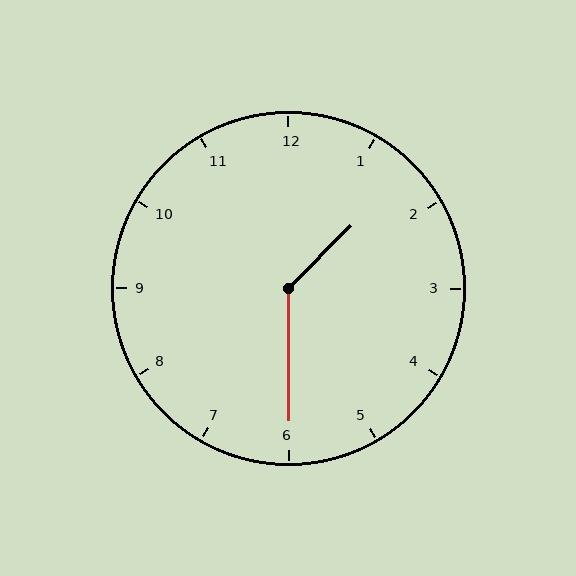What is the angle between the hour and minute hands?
Approximately 135 degrees.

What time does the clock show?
1:30.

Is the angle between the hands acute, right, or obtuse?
It is obtuse.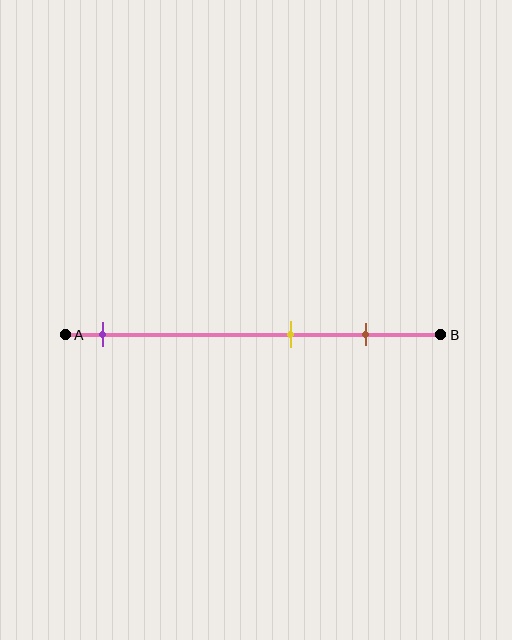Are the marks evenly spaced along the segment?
No, the marks are not evenly spaced.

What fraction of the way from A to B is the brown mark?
The brown mark is approximately 80% (0.8) of the way from A to B.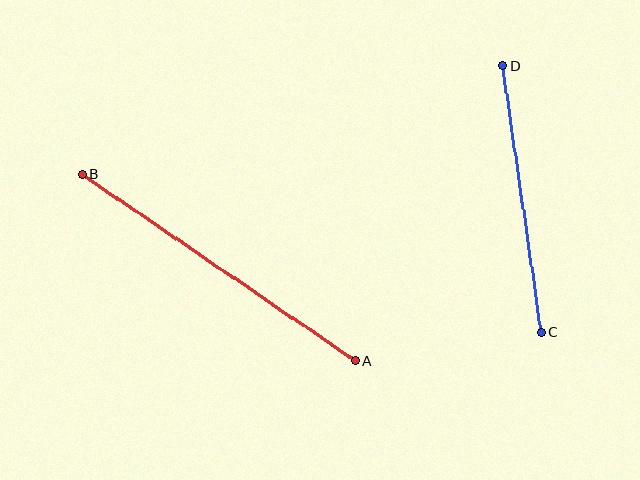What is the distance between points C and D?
The distance is approximately 269 pixels.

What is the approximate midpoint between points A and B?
The midpoint is at approximately (219, 268) pixels.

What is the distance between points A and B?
The distance is approximately 331 pixels.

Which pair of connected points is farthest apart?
Points A and B are farthest apart.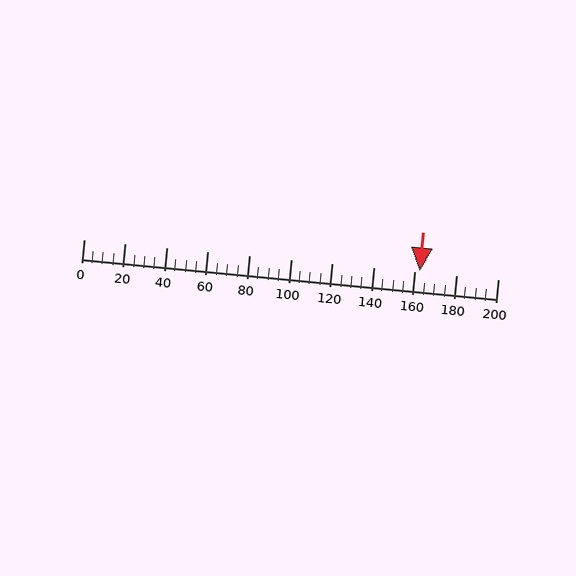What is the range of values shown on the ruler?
The ruler shows values from 0 to 200.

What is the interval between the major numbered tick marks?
The major tick marks are spaced 20 units apart.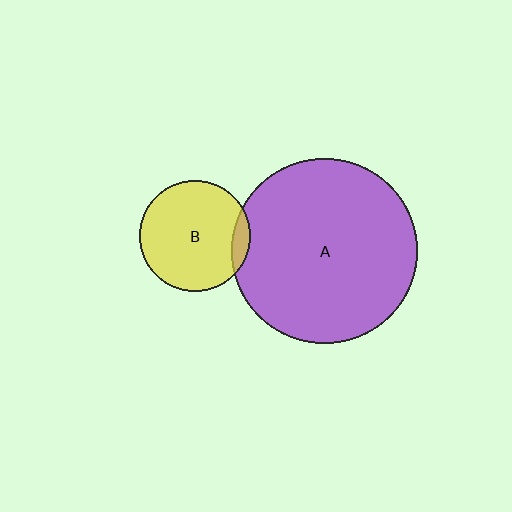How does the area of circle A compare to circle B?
Approximately 2.8 times.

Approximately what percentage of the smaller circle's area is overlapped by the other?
Approximately 10%.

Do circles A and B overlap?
Yes.